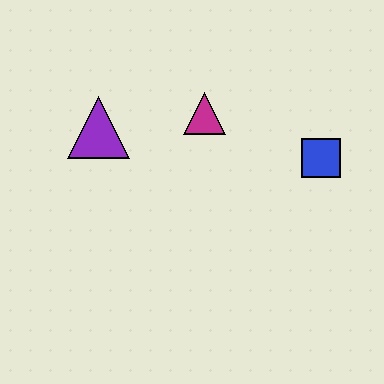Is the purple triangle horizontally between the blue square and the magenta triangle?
No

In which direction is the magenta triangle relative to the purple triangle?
The magenta triangle is to the right of the purple triangle.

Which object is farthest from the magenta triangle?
The blue square is farthest from the magenta triangle.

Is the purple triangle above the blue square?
Yes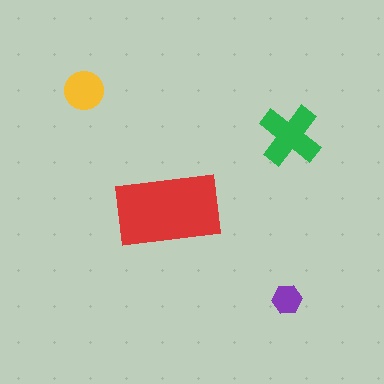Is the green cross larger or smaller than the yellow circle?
Larger.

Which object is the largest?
The red rectangle.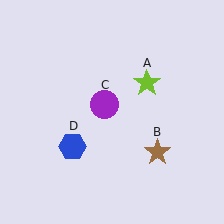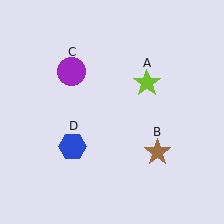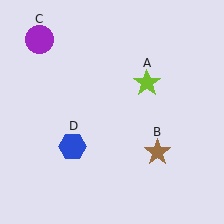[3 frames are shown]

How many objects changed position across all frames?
1 object changed position: purple circle (object C).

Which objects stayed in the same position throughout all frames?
Lime star (object A) and brown star (object B) and blue hexagon (object D) remained stationary.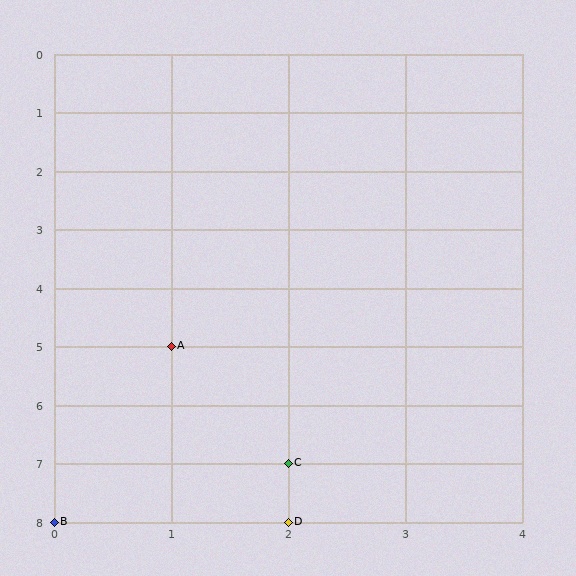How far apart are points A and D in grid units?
Points A and D are 1 column and 3 rows apart (about 3.2 grid units diagonally).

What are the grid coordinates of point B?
Point B is at grid coordinates (0, 8).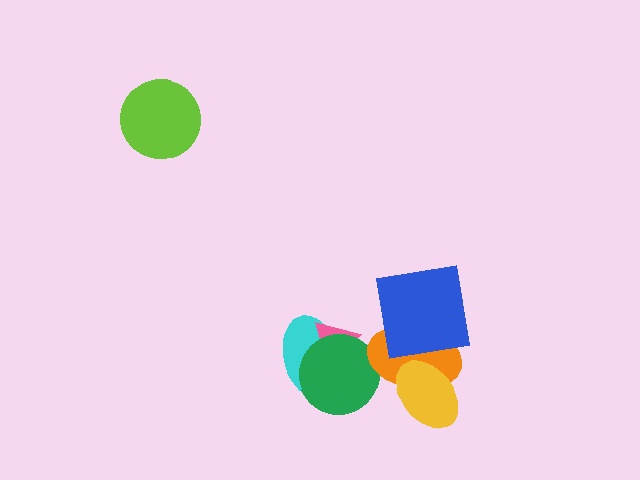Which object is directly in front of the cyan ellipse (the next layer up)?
The pink triangle is directly in front of the cyan ellipse.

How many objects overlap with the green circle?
3 objects overlap with the green circle.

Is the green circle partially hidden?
Yes, it is partially covered by another shape.